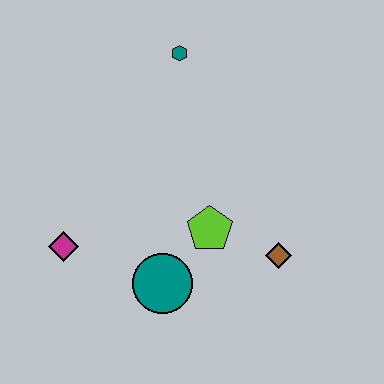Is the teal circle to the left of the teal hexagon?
Yes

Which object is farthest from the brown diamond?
The teal hexagon is farthest from the brown diamond.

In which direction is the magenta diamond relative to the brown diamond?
The magenta diamond is to the left of the brown diamond.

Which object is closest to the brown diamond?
The lime pentagon is closest to the brown diamond.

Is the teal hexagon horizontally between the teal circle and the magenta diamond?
No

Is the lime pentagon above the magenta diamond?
Yes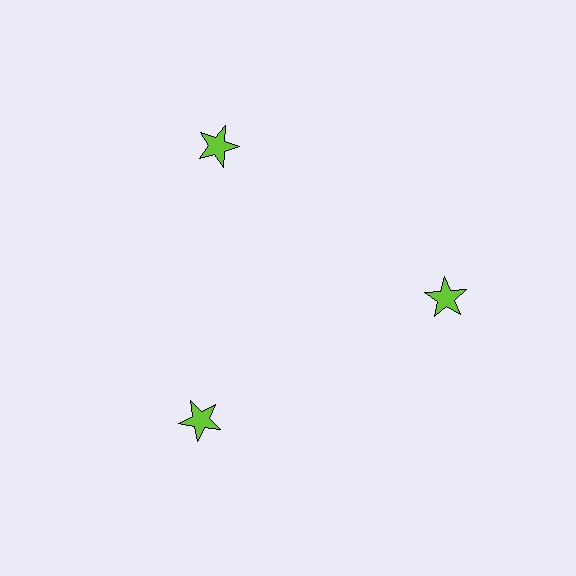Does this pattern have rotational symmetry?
Yes, this pattern has 3-fold rotational symmetry. It looks the same after rotating 120 degrees around the center.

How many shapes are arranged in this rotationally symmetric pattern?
There are 3 shapes, arranged in 3 groups of 1.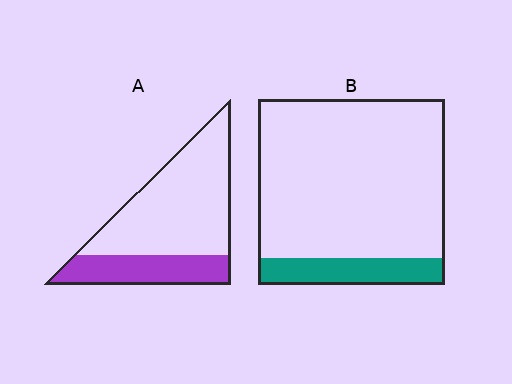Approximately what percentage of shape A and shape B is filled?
A is approximately 30% and B is approximately 15%.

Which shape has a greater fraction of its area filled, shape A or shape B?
Shape A.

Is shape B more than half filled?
No.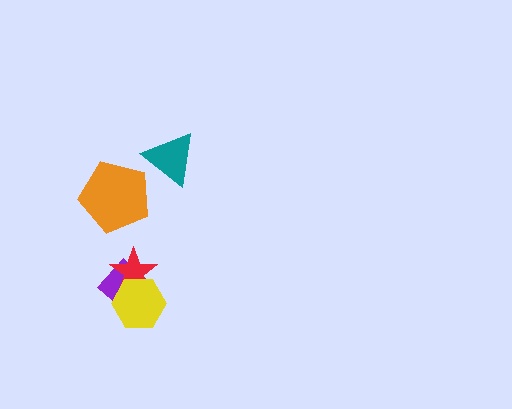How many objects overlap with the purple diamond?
2 objects overlap with the purple diamond.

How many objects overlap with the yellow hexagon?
2 objects overlap with the yellow hexagon.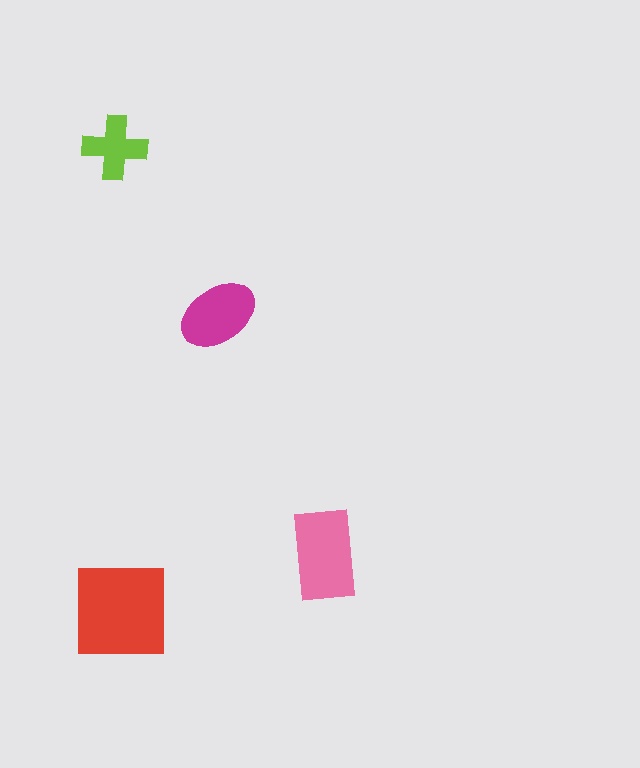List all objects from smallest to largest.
The lime cross, the magenta ellipse, the pink rectangle, the red square.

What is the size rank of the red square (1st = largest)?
1st.